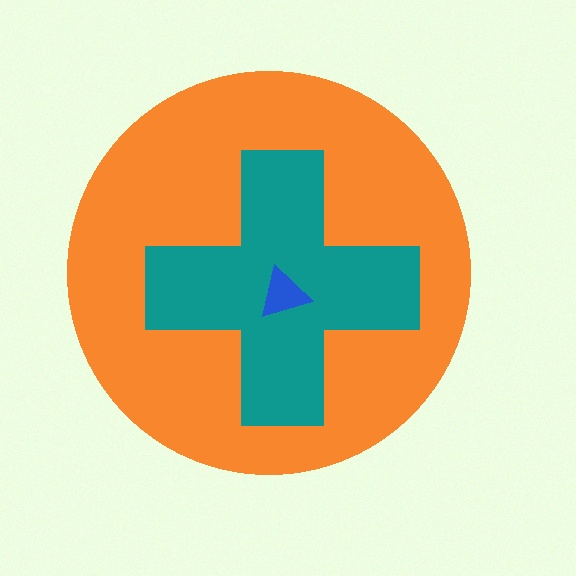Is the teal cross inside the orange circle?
Yes.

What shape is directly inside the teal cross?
The blue triangle.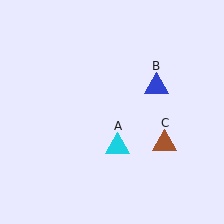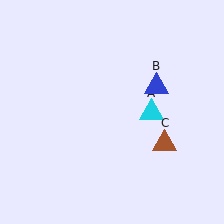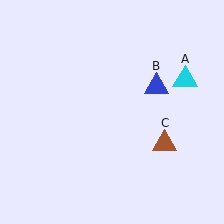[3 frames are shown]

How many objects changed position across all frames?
1 object changed position: cyan triangle (object A).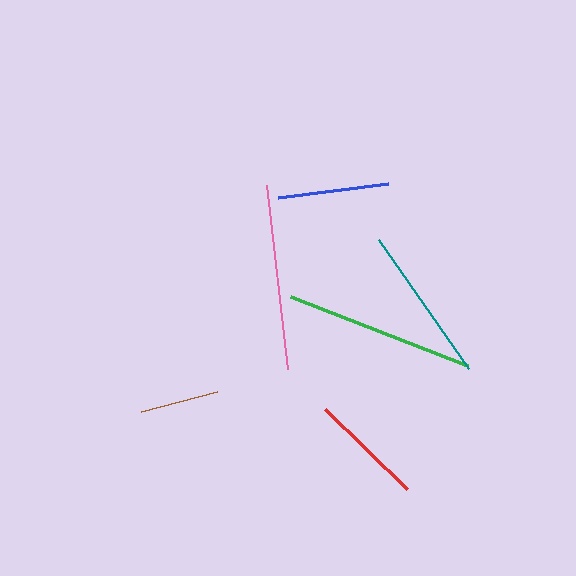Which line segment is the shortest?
The brown line is the shortest at approximately 78 pixels.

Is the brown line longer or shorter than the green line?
The green line is longer than the brown line.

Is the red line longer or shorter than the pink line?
The pink line is longer than the red line.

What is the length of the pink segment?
The pink segment is approximately 186 pixels long.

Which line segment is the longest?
The green line is the longest at approximately 190 pixels.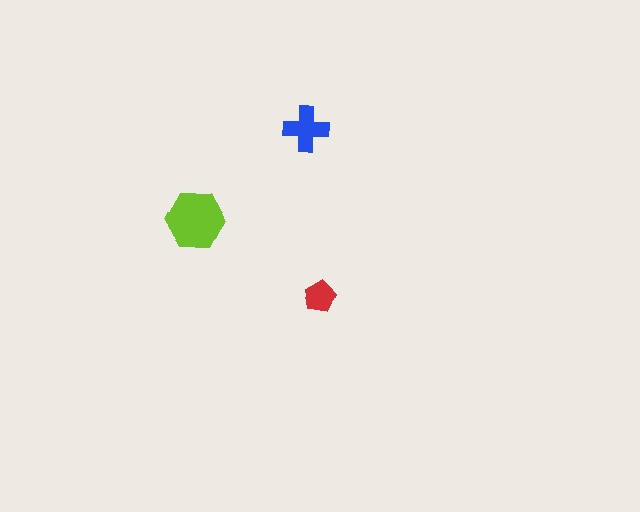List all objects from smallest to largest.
The red pentagon, the blue cross, the lime hexagon.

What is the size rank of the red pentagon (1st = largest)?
3rd.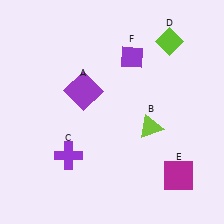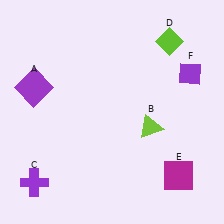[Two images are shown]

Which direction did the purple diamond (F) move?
The purple diamond (F) moved right.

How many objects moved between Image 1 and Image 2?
3 objects moved between the two images.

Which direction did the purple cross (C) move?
The purple cross (C) moved left.